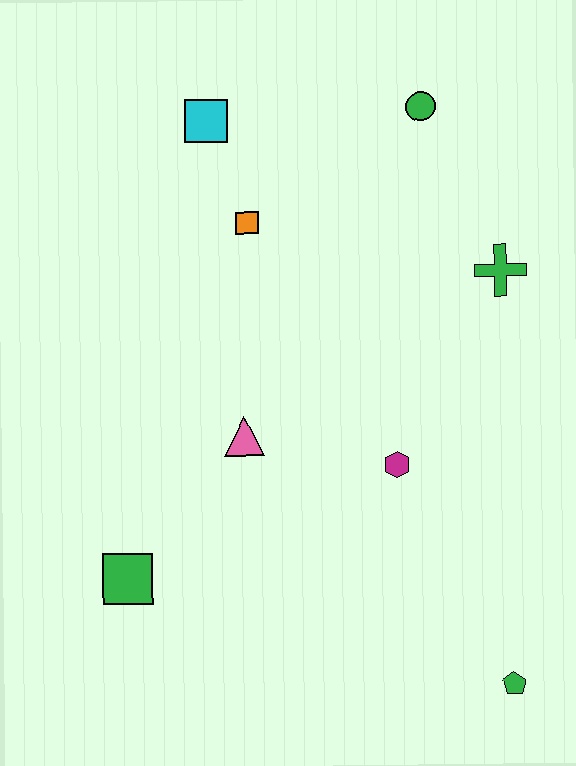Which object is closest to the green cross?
The green circle is closest to the green cross.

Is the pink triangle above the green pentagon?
Yes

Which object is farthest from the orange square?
The green pentagon is farthest from the orange square.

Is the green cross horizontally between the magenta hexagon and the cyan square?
No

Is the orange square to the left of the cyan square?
No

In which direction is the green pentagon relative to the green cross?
The green pentagon is below the green cross.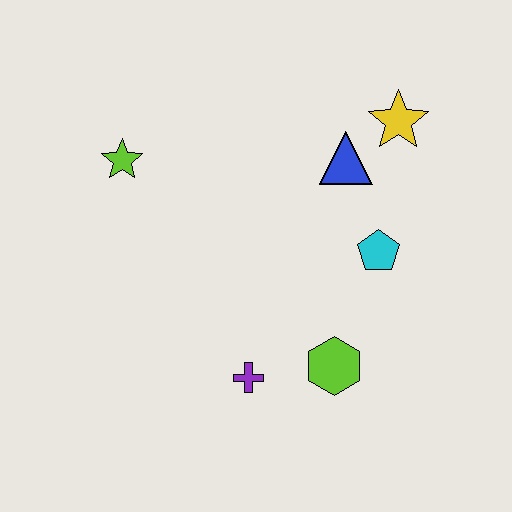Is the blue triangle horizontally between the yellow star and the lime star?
Yes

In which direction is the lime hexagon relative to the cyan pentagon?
The lime hexagon is below the cyan pentagon.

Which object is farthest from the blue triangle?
The purple cross is farthest from the blue triangle.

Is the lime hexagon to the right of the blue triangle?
No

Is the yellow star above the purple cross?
Yes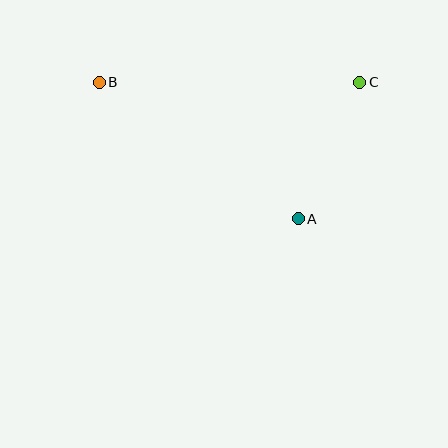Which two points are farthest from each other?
Points B and C are farthest from each other.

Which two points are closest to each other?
Points A and C are closest to each other.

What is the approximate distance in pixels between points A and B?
The distance between A and B is approximately 241 pixels.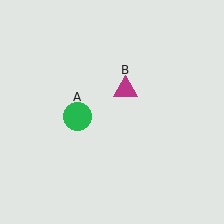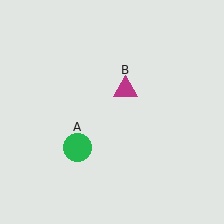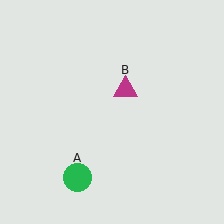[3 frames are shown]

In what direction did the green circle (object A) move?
The green circle (object A) moved down.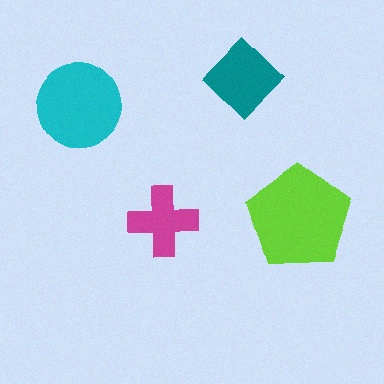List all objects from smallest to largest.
The magenta cross, the teal diamond, the cyan circle, the lime pentagon.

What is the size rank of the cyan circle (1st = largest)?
2nd.